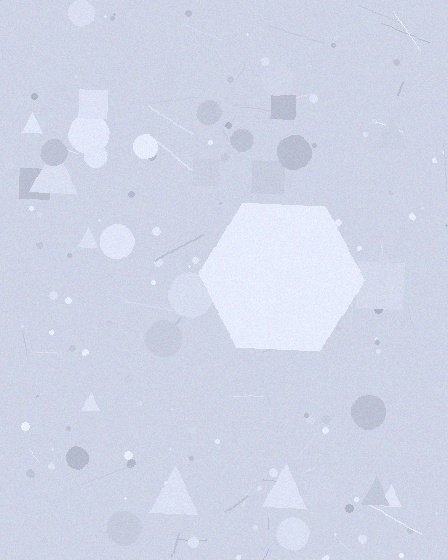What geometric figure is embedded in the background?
A hexagon is embedded in the background.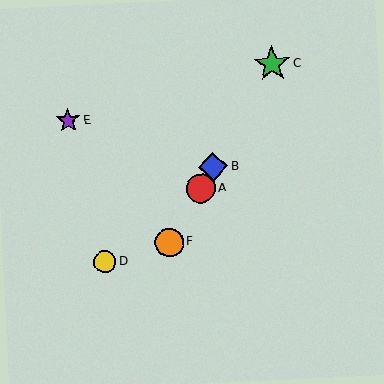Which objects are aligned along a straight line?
Objects A, B, C, F are aligned along a straight line.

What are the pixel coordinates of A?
Object A is at (201, 188).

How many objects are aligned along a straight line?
4 objects (A, B, C, F) are aligned along a straight line.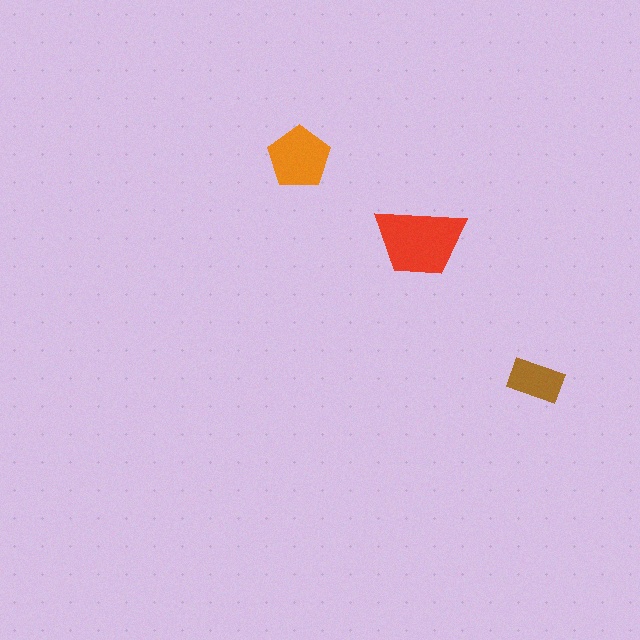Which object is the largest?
The red trapezoid.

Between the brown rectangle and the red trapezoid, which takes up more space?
The red trapezoid.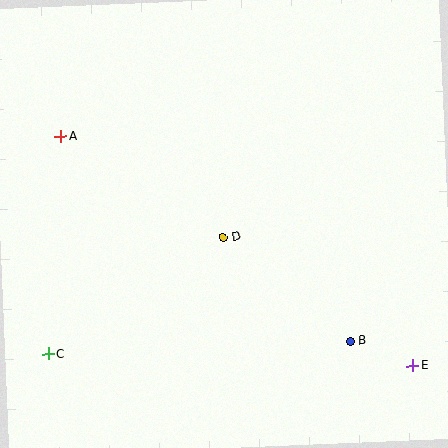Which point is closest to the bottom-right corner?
Point E is closest to the bottom-right corner.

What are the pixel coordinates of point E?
Point E is at (413, 366).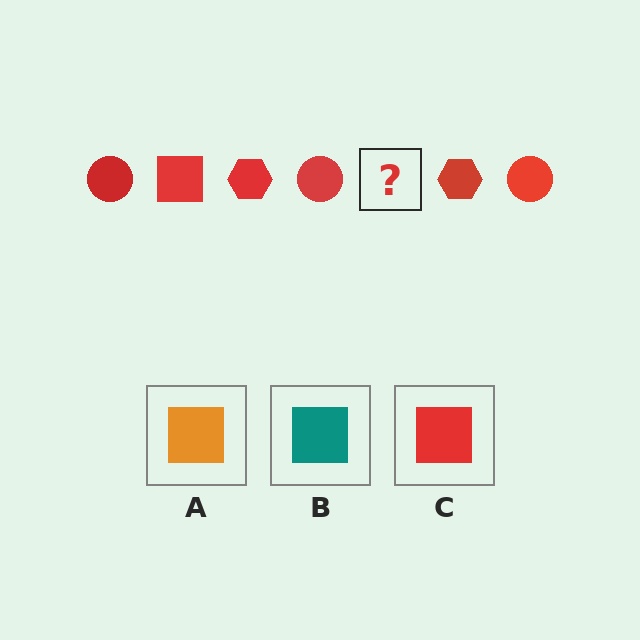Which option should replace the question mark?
Option C.